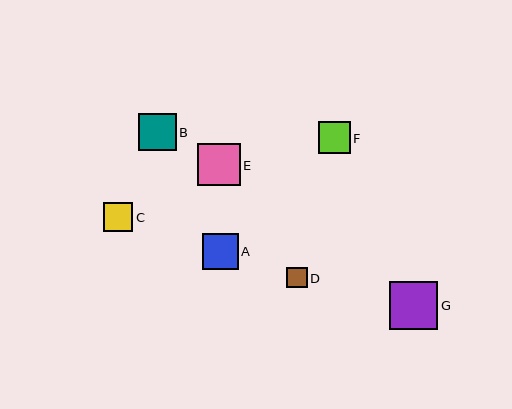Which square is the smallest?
Square D is the smallest with a size of approximately 20 pixels.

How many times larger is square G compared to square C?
Square G is approximately 1.6 times the size of square C.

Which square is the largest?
Square G is the largest with a size of approximately 48 pixels.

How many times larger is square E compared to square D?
Square E is approximately 2.1 times the size of square D.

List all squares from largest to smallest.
From largest to smallest: G, E, B, A, F, C, D.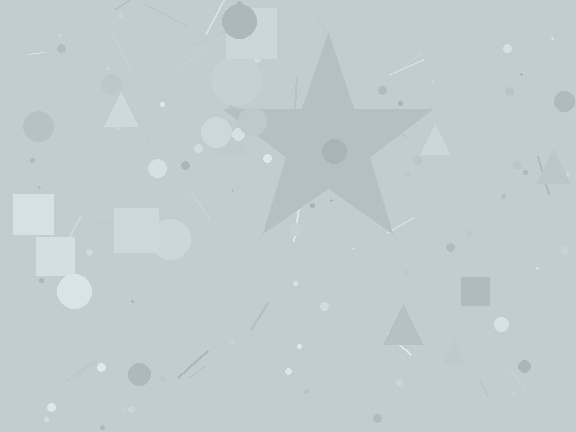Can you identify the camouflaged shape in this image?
The camouflaged shape is a star.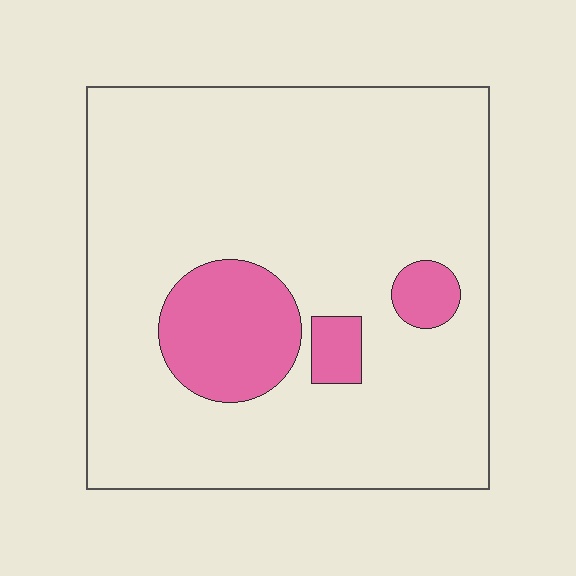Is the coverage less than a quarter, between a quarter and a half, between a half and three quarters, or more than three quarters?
Less than a quarter.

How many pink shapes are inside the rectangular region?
3.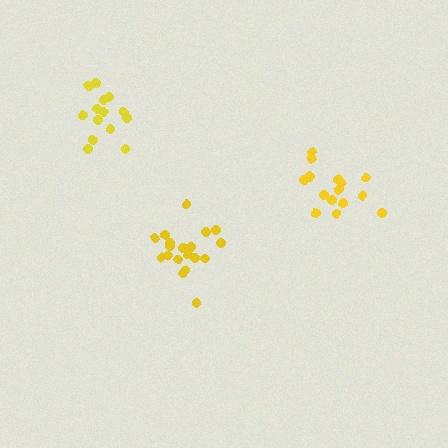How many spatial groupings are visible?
There are 3 spatial groupings.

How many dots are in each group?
Group 1: 16 dots, Group 2: 19 dots, Group 3: 14 dots (49 total).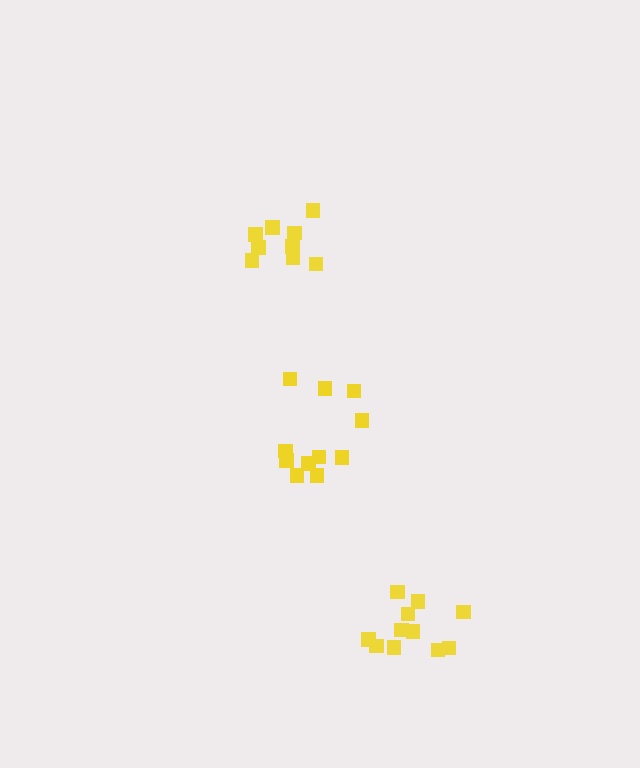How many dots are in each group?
Group 1: 9 dots, Group 2: 11 dots, Group 3: 11 dots (31 total).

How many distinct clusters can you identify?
There are 3 distinct clusters.